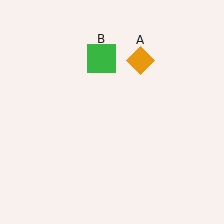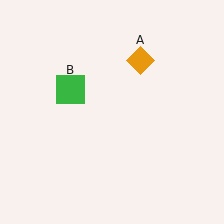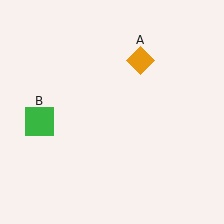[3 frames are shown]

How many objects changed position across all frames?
1 object changed position: green square (object B).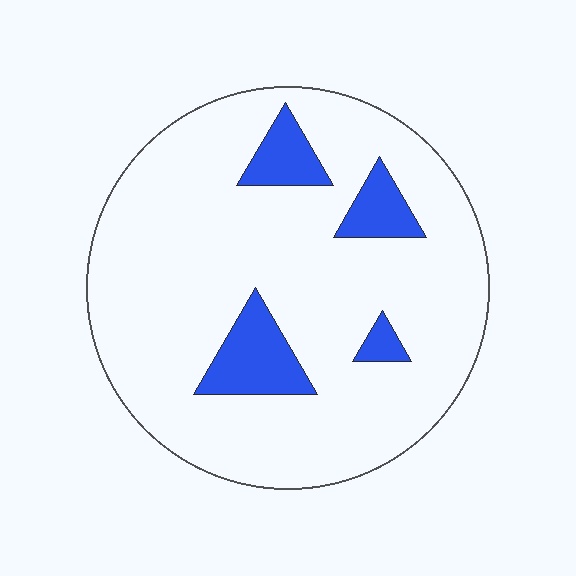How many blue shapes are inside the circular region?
4.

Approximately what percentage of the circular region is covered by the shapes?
Approximately 15%.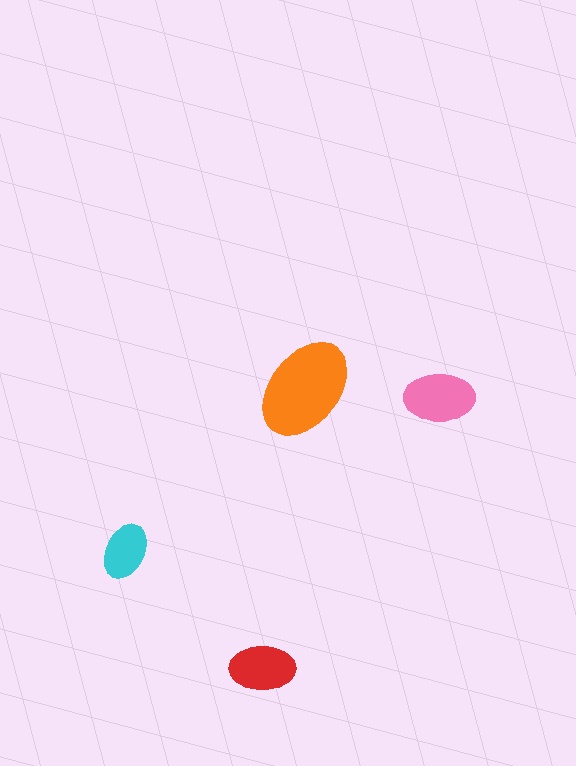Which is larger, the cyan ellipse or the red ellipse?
The red one.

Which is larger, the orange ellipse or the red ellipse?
The orange one.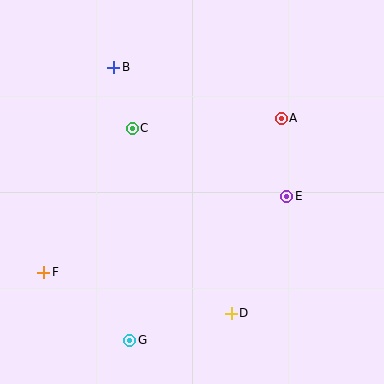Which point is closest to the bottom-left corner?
Point F is closest to the bottom-left corner.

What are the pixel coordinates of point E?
Point E is at (287, 196).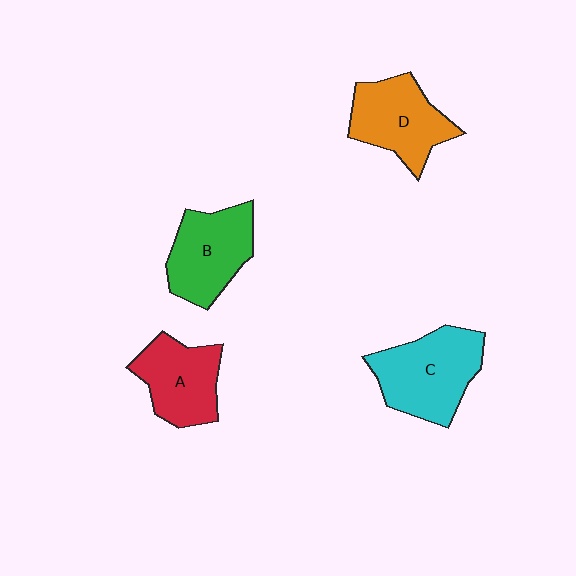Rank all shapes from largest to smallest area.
From largest to smallest: C (cyan), B (green), D (orange), A (red).